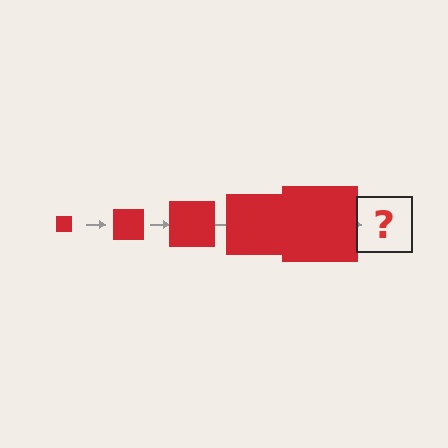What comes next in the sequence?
The next element should be a red square, larger than the previous one.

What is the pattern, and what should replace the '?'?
The pattern is that the square gets progressively larger each step. The '?' should be a red square, larger than the previous one.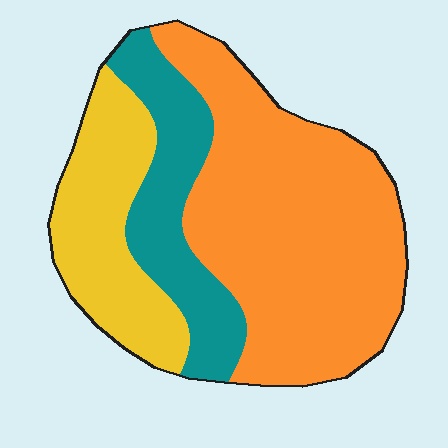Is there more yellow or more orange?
Orange.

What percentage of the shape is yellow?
Yellow covers 24% of the shape.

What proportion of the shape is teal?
Teal covers 21% of the shape.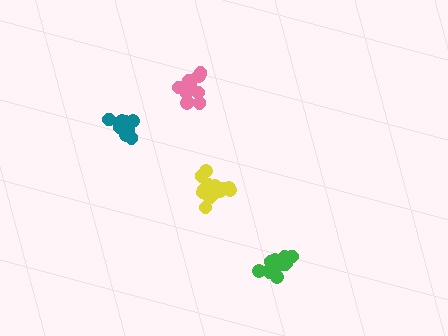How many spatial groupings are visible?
There are 4 spatial groupings.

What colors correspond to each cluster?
The clusters are colored: teal, green, pink, yellow.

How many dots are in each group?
Group 1: 10 dots, Group 2: 13 dots, Group 3: 12 dots, Group 4: 14 dots (49 total).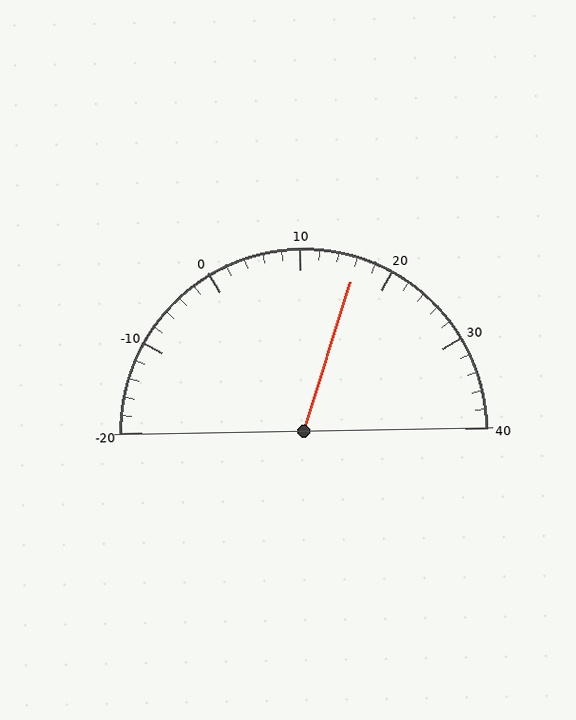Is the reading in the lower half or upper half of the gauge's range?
The reading is in the upper half of the range (-20 to 40).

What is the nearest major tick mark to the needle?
The nearest major tick mark is 20.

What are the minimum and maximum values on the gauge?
The gauge ranges from -20 to 40.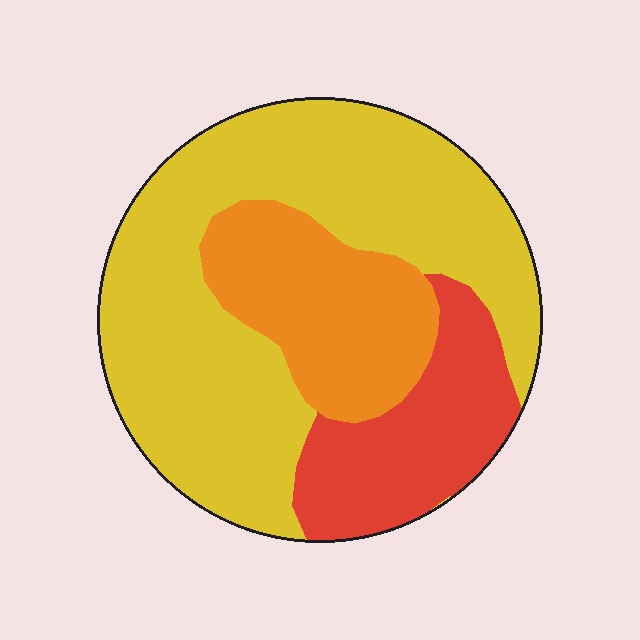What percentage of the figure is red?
Red covers 20% of the figure.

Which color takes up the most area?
Yellow, at roughly 60%.